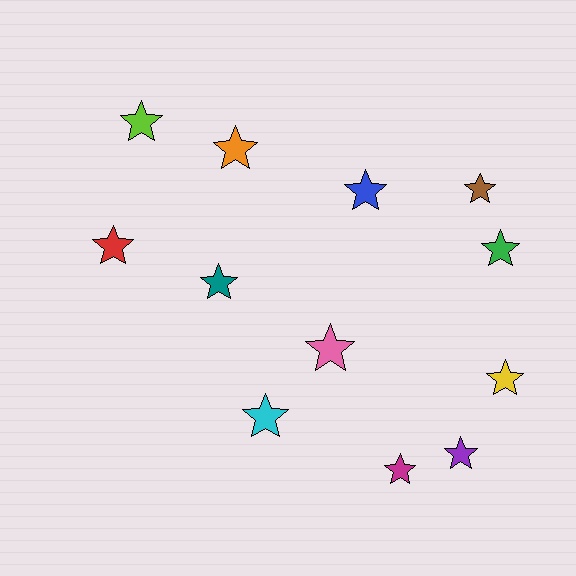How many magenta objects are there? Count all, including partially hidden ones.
There is 1 magenta object.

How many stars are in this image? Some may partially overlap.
There are 12 stars.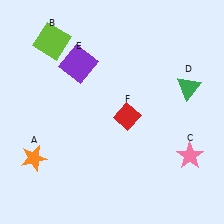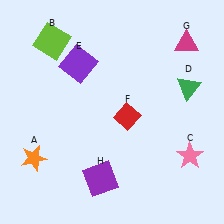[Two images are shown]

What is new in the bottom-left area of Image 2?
A purple square (H) was added in the bottom-left area of Image 2.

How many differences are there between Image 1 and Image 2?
There are 2 differences between the two images.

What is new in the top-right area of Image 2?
A magenta triangle (G) was added in the top-right area of Image 2.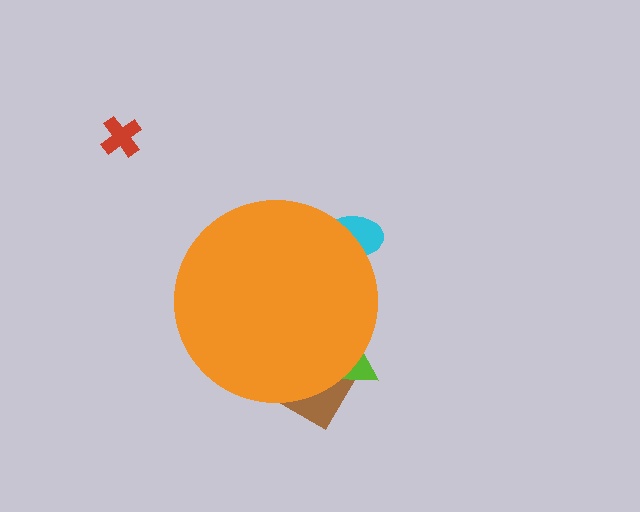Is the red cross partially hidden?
No, the red cross is fully visible.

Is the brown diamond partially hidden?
Yes, the brown diamond is partially hidden behind the orange circle.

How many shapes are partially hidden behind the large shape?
3 shapes are partially hidden.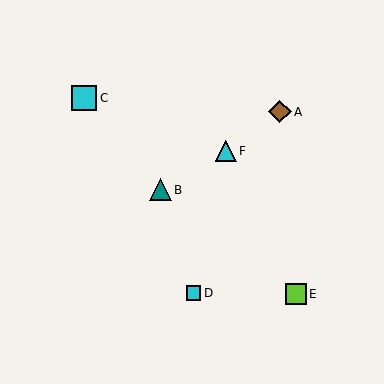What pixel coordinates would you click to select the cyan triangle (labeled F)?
Click at (226, 151) to select the cyan triangle F.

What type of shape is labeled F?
Shape F is a cyan triangle.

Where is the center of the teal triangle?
The center of the teal triangle is at (161, 190).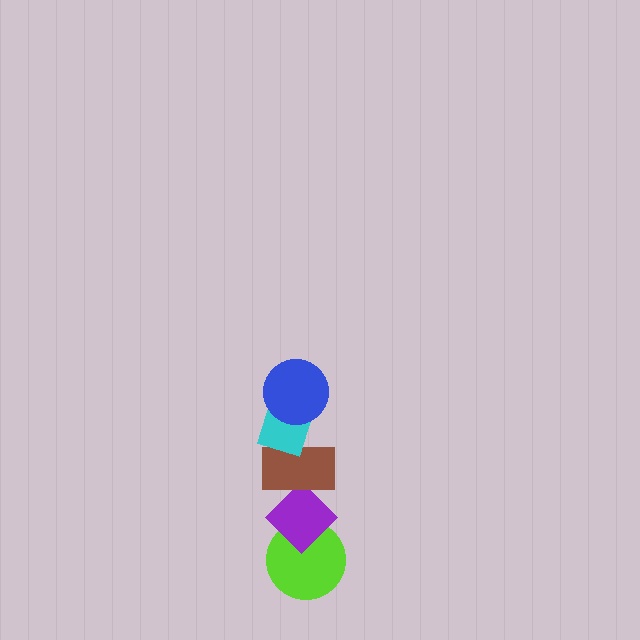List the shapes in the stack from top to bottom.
From top to bottom: the blue circle, the cyan diamond, the brown rectangle, the purple diamond, the lime circle.